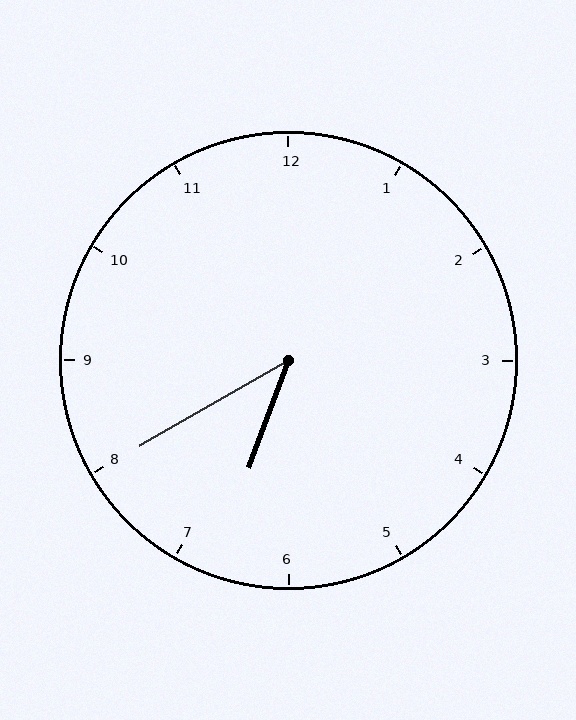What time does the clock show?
6:40.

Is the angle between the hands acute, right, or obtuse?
It is acute.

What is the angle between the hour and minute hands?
Approximately 40 degrees.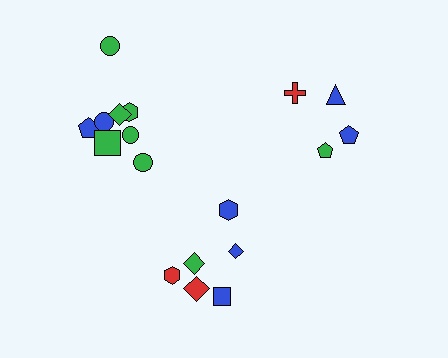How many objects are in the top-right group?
There are 5 objects.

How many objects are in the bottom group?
There are 6 objects.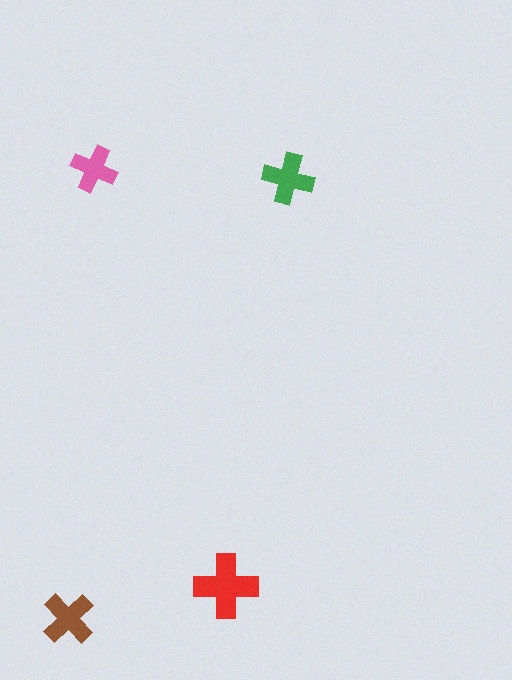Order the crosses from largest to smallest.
the red one, the brown one, the green one, the pink one.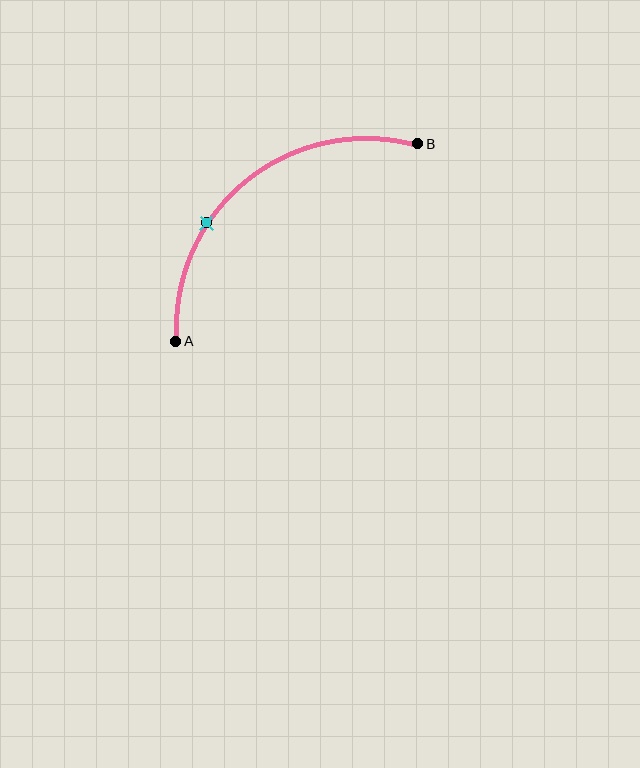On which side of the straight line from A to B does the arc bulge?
The arc bulges above and to the left of the straight line connecting A and B.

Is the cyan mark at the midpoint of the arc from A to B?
No. The cyan mark lies on the arc but is closer to endpoint A. The arc midpoint would be at the point on the curve equidistant along the arc from both A and B.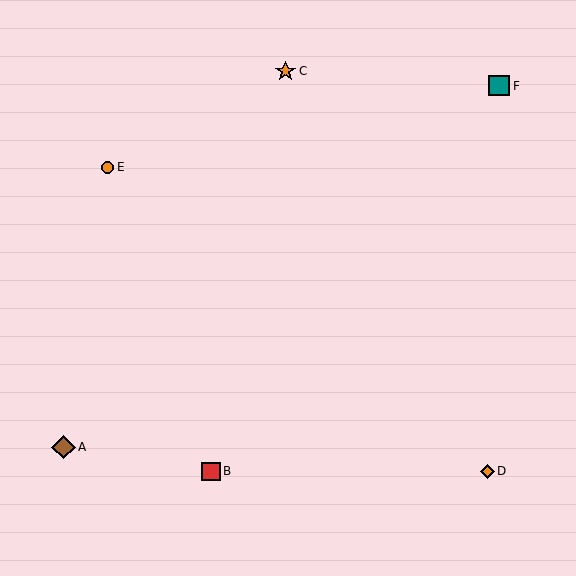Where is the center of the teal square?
The center of the teal square is at (499, 86).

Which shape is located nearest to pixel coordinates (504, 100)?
The teal square (labeled F) at (499, 86) is nearest to that location.